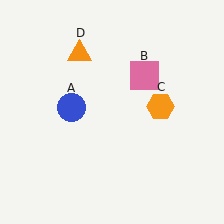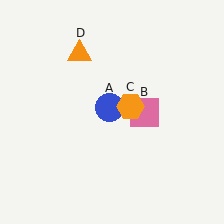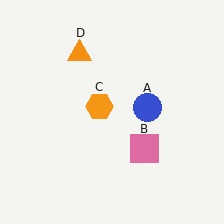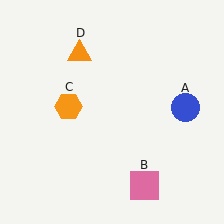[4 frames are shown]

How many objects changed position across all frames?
3 objects changed position: blue circle (object A), pink square (object B), orange hexagon (object C).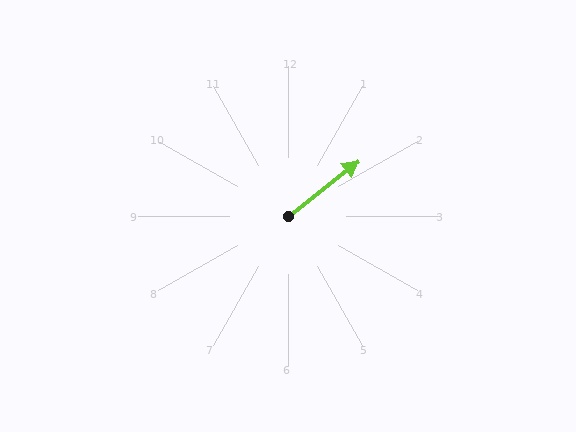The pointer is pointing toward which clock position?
Roughly 2 o'clock.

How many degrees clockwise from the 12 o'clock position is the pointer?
Approximately 51 degrees.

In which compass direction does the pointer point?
Northeast.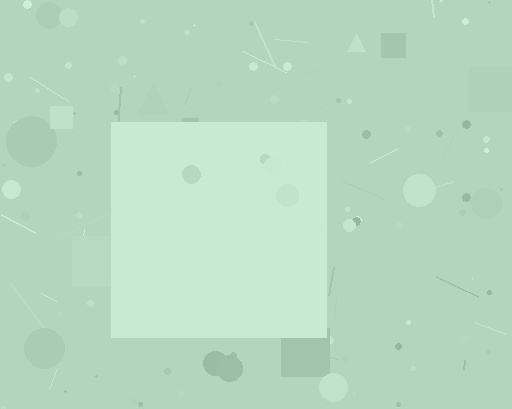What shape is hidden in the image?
A square is hidden in the image.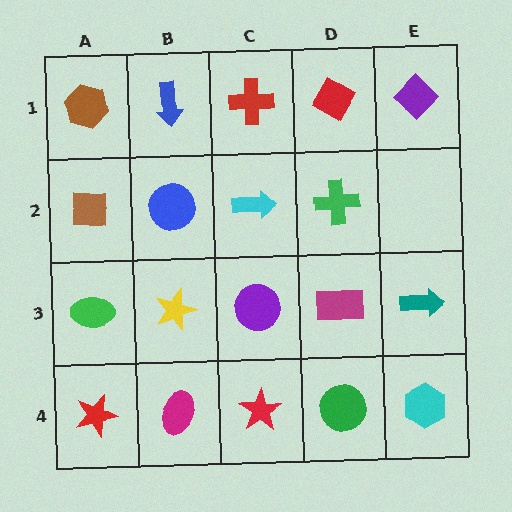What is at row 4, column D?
A green circle.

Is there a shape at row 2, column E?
No, that cell is empty.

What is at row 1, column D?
A red diamond.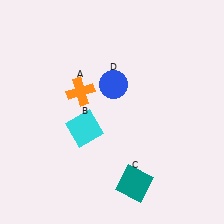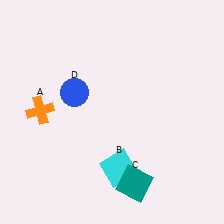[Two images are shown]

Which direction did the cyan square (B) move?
The cyan square (B) moved down.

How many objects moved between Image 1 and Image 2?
3 objects moved between the two images.